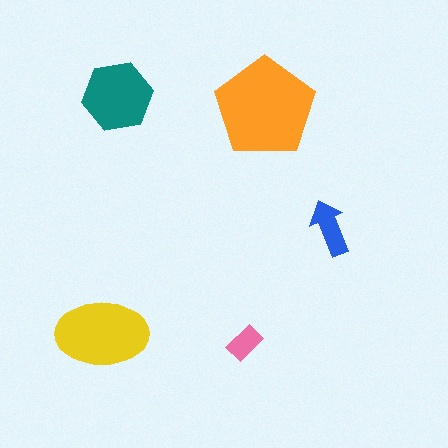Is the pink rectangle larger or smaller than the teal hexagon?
Smaller.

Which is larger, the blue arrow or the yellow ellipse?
The yellow ellipse.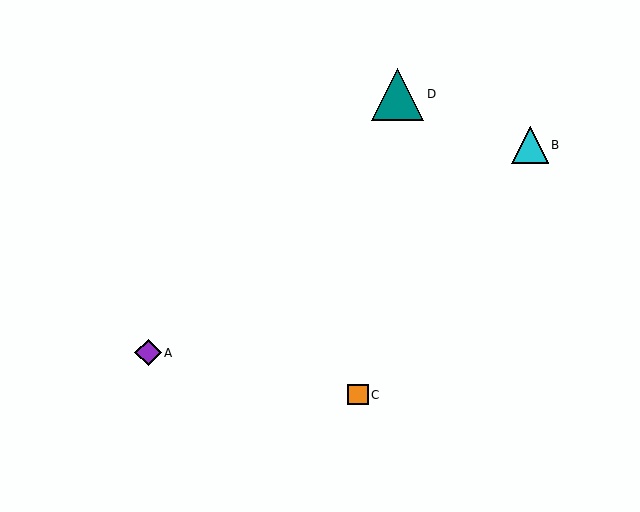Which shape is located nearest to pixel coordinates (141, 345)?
The purple diamond (labeled A) at (148, 353) is nearest to that location.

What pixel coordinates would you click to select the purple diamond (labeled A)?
Click at (148, 353) to select the purple diamond A.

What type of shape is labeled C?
Shape C is an orange square.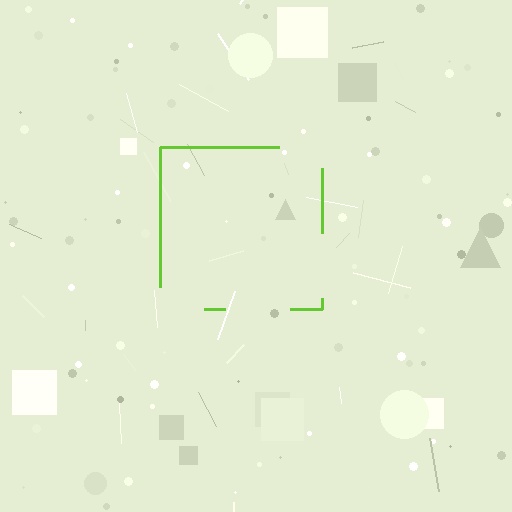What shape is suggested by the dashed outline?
The dashed outline suggests a square.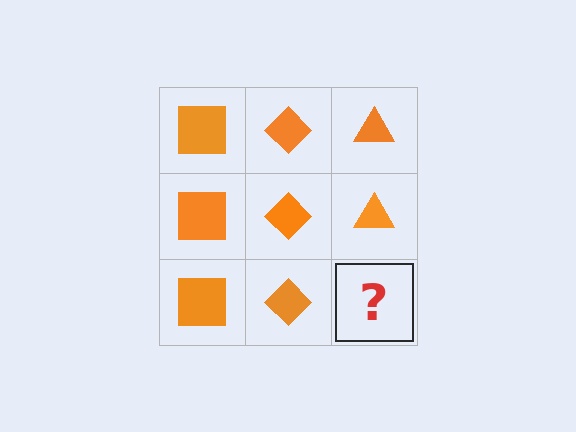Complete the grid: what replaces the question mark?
The question mark should be replaced with an orange triangle.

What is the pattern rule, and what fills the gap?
The rule is that each column has a consistent shape. The gap should be filled with an orange triangle.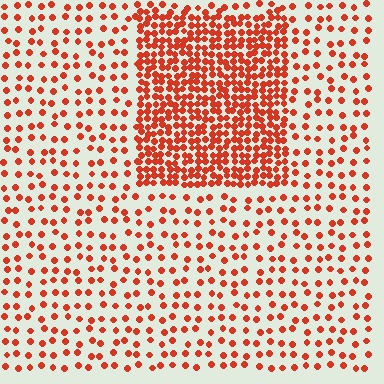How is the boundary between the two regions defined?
The boundary is defined by a change in element density (approximately 2.8x ratio). All elements are the same color, size, and shape.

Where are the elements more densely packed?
The elements are more densely packed inside the rectangle boundary.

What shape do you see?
I see a rectangle.